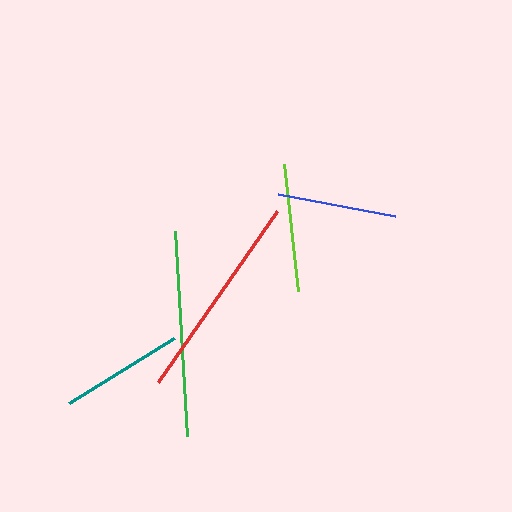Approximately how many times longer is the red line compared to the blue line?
The red line is approximately 1.8 times the length of the blue line.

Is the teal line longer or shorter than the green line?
The green line is longer than the teal line.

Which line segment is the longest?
The red line is the longest at approximately 208 pixels.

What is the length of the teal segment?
The teal segment is approximately 124 pixels long.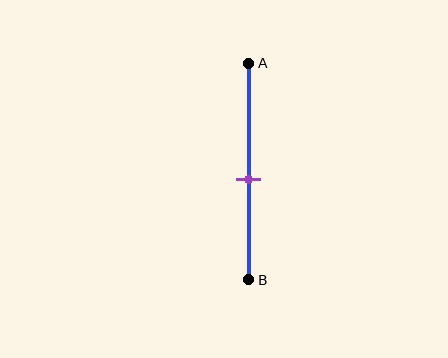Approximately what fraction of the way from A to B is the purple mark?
The purple mark is approximately 55% of the way from A to B.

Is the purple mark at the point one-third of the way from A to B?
No, the mark is at about 55% from A, not at the 33% one-third point.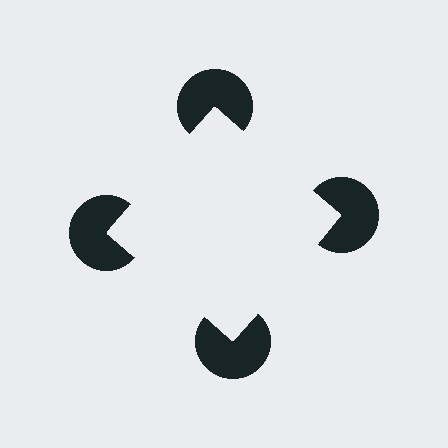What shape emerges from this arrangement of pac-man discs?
An illusory square — its edges are inferred from the aligned wedge cuts in the pac-man discs, not physically drawn.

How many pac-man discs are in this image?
There are 4 — one at each vertex of the illusory square.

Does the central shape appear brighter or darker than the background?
It typically appears slightly brighter than the background, even though no actual brightness change is drawn.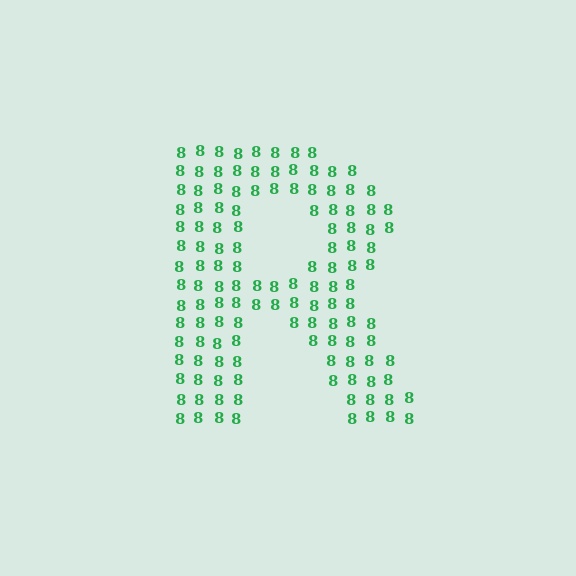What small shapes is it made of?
It is made of small digit 8's.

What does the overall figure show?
The overall figure shows the letter R.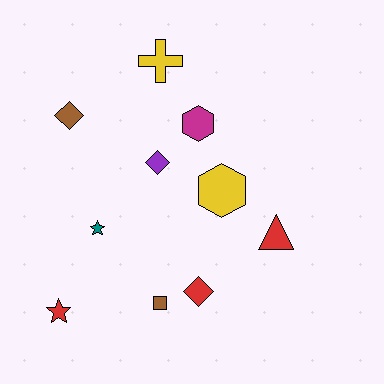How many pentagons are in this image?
There are no pentagons.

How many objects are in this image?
There are 10 objects.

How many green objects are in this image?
There are no green objects.